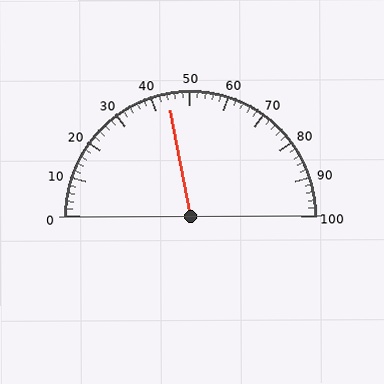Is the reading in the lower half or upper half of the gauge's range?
The reading is in the lower half of the range (0 to 100).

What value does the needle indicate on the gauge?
The needle indicates approximately 44.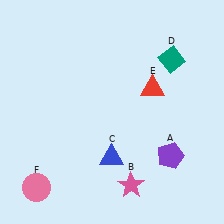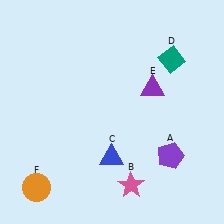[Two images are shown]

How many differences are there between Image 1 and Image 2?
There are 2 differences between the two images.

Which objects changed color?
E changed from red to purple. F changed from pink to orange.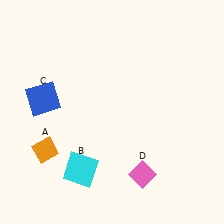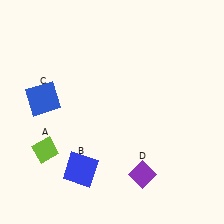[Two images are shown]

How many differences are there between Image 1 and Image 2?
There are 3 differences between the two images.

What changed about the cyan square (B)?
In Image 1, B is cyan. In Image 2, it changed to blue.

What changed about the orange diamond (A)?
In Image 1, A is orange. In Image 2, it changed to lime.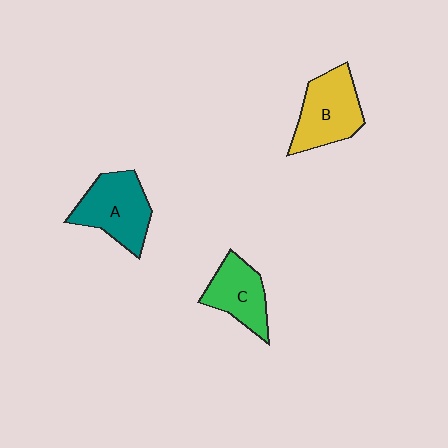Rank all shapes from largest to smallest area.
From largest to smallest: A (teal), B (yellow), C (green).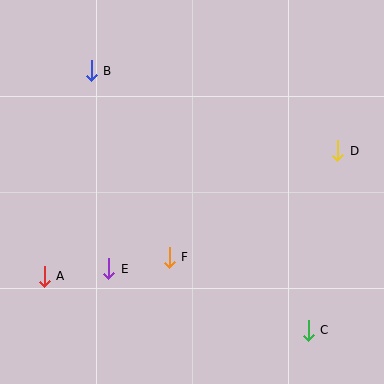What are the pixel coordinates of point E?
Point E is at (109, 269).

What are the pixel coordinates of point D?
Point D is at (338, 151).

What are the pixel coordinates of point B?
Point B is at (91, 71).